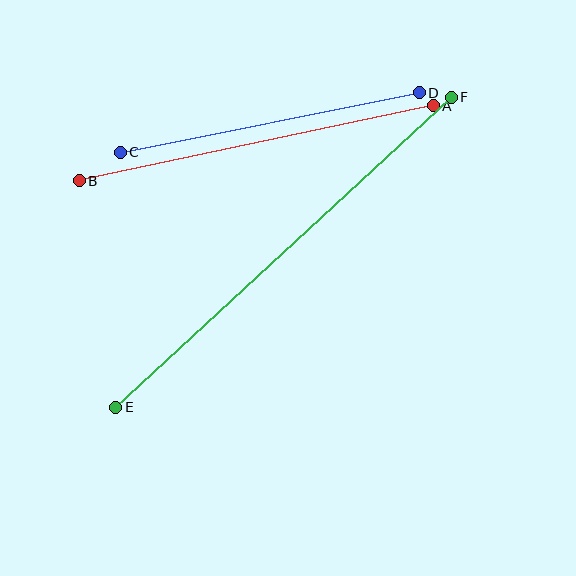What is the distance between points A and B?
The distance is approximately 362 pixels.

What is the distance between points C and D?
The distance is approximately 305 pixels.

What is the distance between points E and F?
The distance is approximately 457 pixels.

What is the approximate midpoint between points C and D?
The midpoint is at approximately (270, 123) pixels.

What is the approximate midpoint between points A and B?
The midpoint is at approximately (256, 143) pixels.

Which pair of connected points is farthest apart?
Points E and F are farthest apart.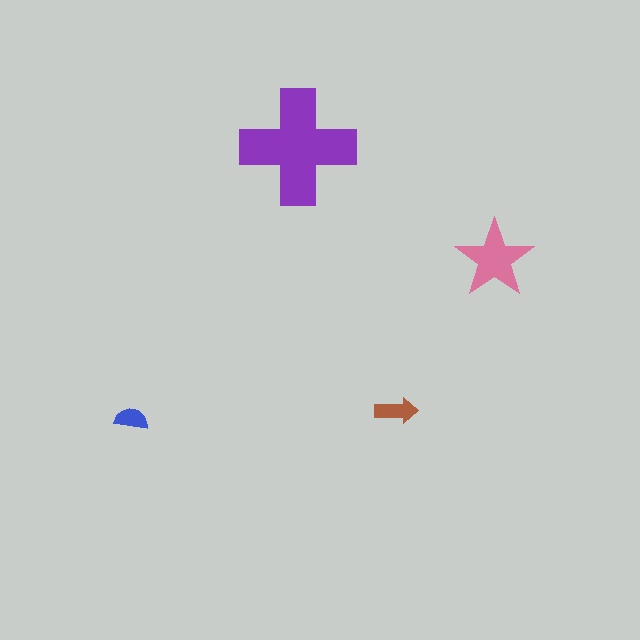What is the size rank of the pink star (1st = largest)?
2nd.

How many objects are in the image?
There are 4 objects in the image.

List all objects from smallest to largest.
The blue semicircle, the brown arrow, the pink star, the purple cross.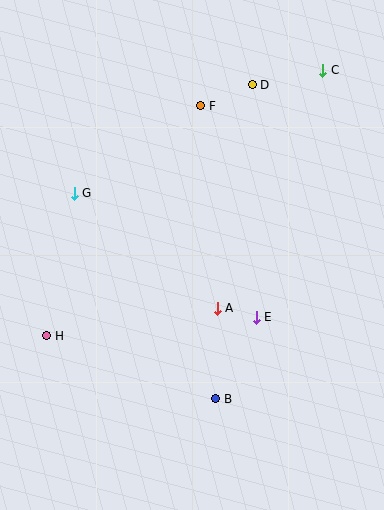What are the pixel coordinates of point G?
Point G is at (74, 193).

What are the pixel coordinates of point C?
Point C is at (323, 70).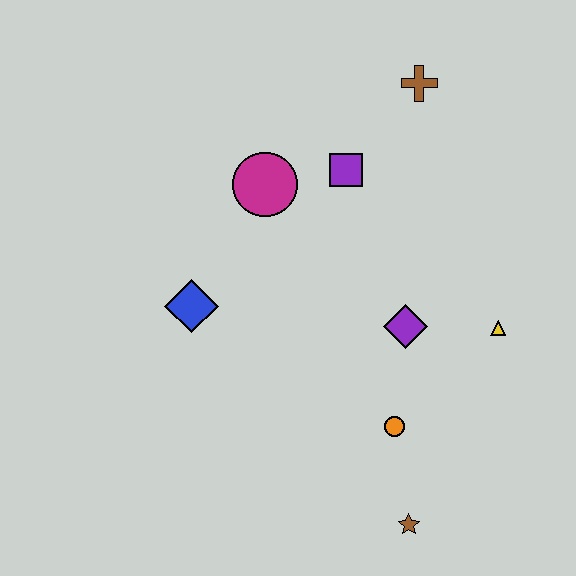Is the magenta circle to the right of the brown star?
No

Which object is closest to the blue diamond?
The magenta circle is closest to the blue diamond.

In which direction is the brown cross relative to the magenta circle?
The brown cross is to the right of the magenta circle.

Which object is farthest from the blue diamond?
The brown cross is farthest from the blue diamond.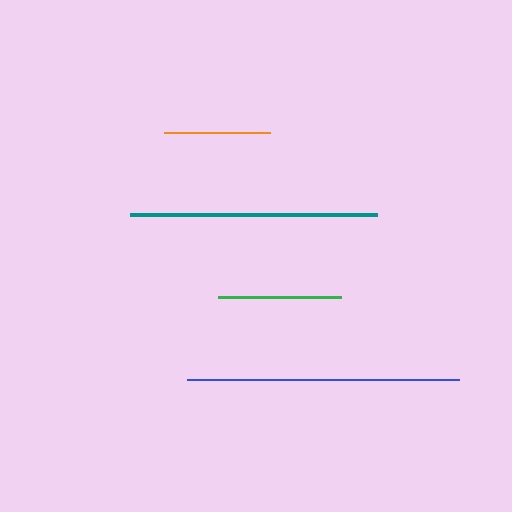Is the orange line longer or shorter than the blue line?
The blue line is longer than the orange line.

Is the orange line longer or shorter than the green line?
The green line is longer than the orange line.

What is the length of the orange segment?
The orange segment is approximately 105 pixels long.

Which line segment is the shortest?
The orange line is the shortest at approximately 105 pixels.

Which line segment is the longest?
The blue line is the longest at approximately 272 pixels.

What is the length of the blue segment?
The blue segment is approximately 272 pixels long.